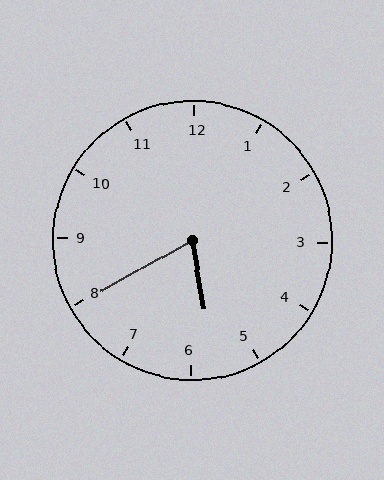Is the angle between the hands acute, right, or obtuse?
It is acute.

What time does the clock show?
5:40.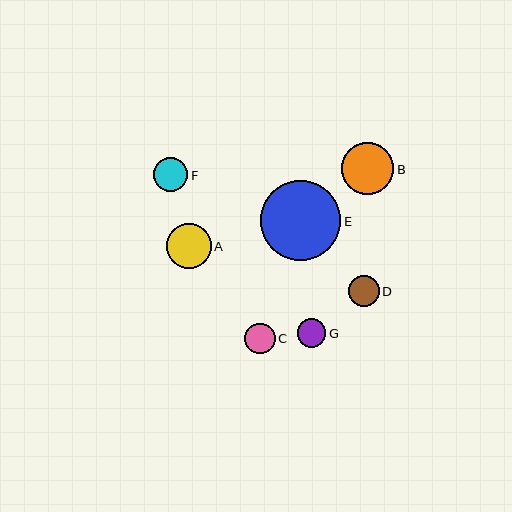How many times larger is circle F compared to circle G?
Circle F is approximately 1.2 times the size of circle G.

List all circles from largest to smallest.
From largest to smallest: E, B, A, F, D, C, G.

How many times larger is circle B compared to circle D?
Circle B is approximately 1.7 times the size of circle D.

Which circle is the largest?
Circle E is the largest with a size of approximately 81 pixels.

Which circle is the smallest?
Circle G is the smallest with a size of approximately 28 pixels.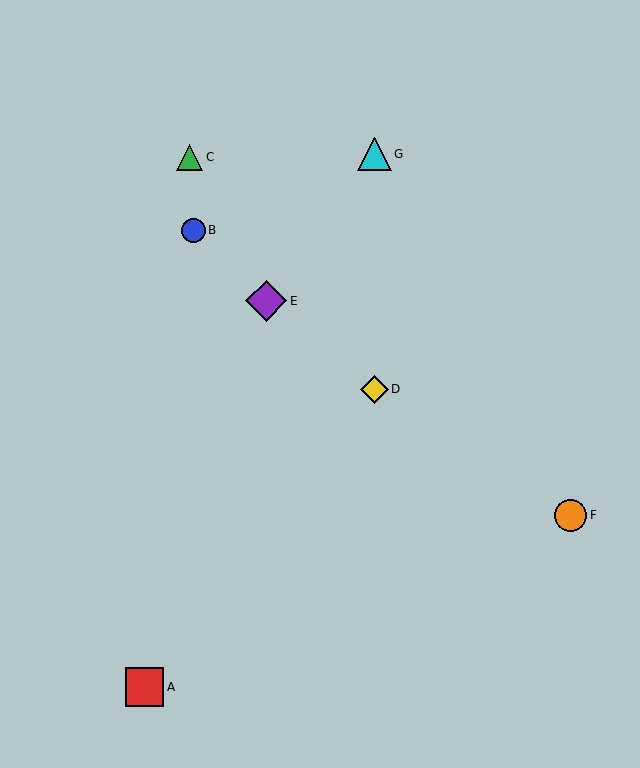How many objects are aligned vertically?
2 objects (D, G) are aligned vertically.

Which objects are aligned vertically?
Objects D, G are aligned vertically.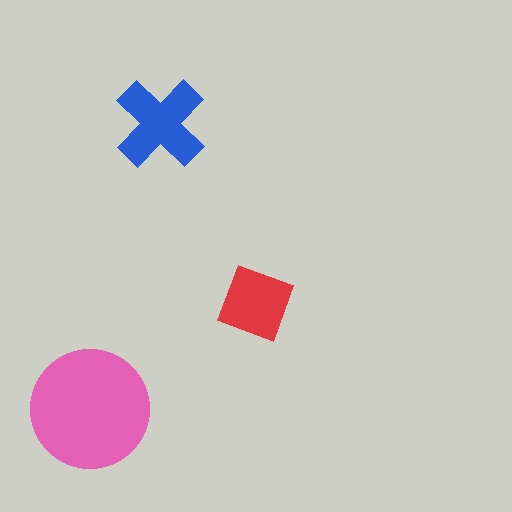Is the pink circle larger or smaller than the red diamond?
Larger.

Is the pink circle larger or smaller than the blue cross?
Larger.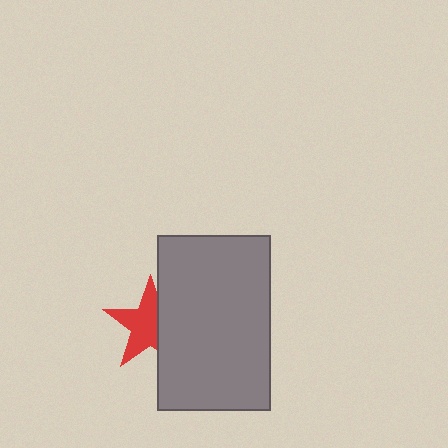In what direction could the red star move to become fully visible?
The red star could move left. That would shift it out from behind the gray rectangle entirely.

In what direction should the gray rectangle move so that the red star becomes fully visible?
The gray rectangle should move right. That is the shortest direction to clear the overlap and leave the red star fully visible.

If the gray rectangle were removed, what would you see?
You would see the complete red star.